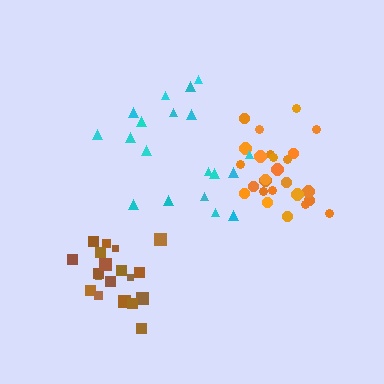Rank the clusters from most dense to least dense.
orange, brown, cyan.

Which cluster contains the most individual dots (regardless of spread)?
Orange (26).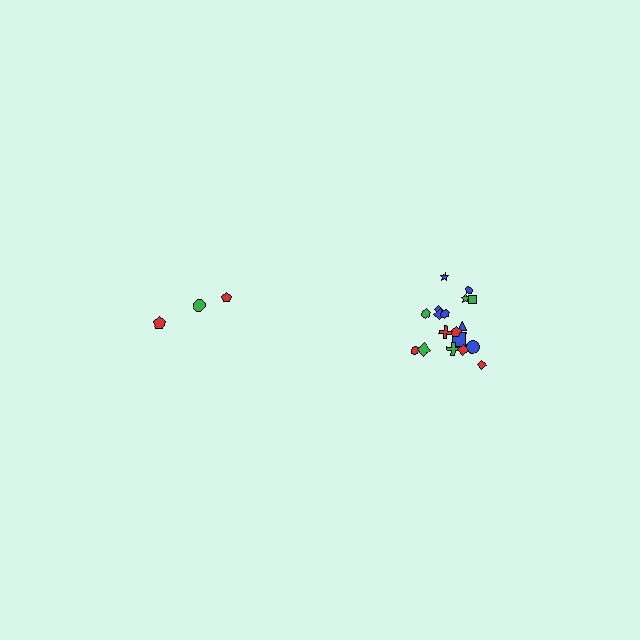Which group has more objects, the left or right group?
The right group.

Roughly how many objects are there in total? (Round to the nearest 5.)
Roughly 20 objects in total.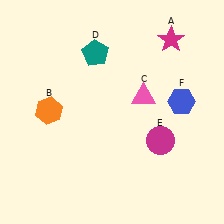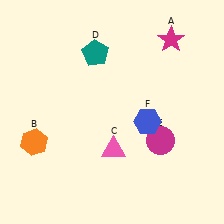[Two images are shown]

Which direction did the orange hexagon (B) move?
The orange hexagon (B) moved down.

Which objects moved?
The objects that moved are: the orange hexagon (B), the pink triangle (C), the blue hexagon (F).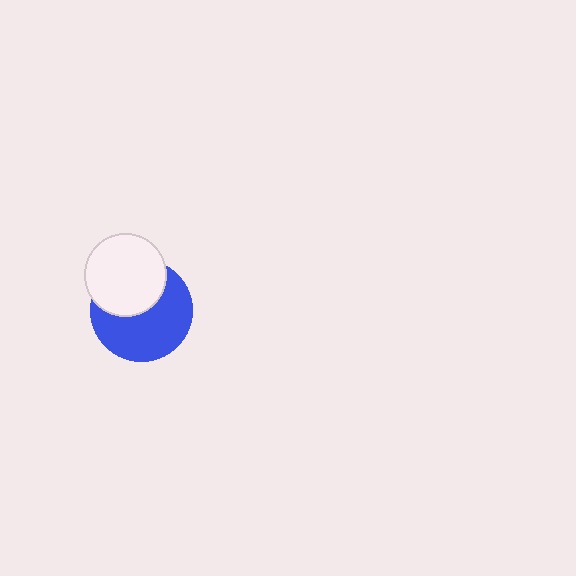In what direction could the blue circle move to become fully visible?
The blue circle could move down. That would shift it out from behind the white circle entirely.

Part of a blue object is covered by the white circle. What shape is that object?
It is a circle.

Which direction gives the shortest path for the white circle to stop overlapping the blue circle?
Moving up gives the shortest separation.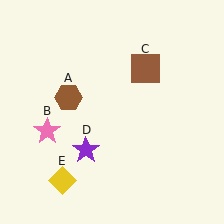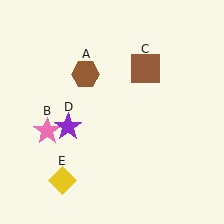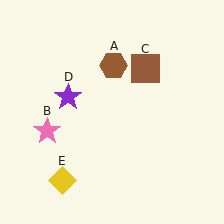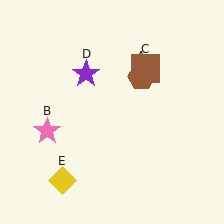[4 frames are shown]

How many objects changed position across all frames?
2 objects changed position: brown hexagon (object A), purple star (object D).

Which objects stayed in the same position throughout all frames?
Pink star (object B) and brown square (object C) and yellow diamond (object E) remained stationary.